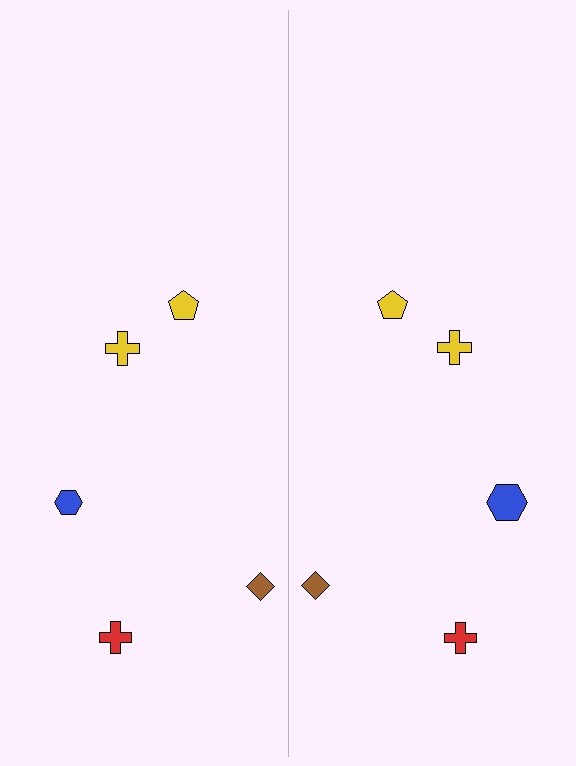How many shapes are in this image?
There are 10 shapes in this image.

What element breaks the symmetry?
The blue hexagon on the right side has a different size than its mirror counterpart.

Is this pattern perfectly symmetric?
No, the pattern is not perfectly symmetric. The blue hexagon on the right side has a different size than its mirror counterpart.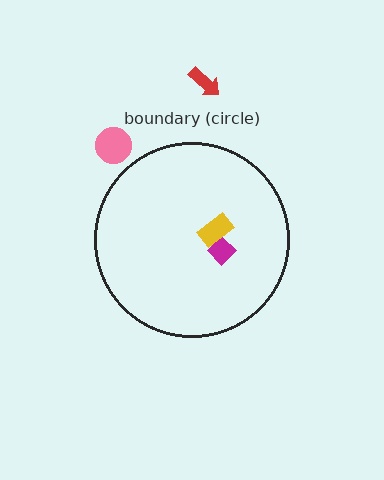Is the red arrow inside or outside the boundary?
Outside.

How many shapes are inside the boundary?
2 inside, 2 outside.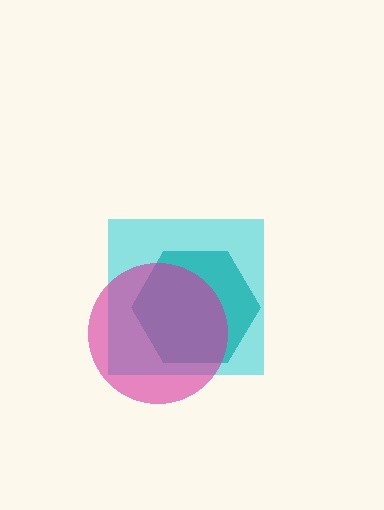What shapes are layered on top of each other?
The layered shapes are: a teal hexagon, a cyan square, a magenta circle.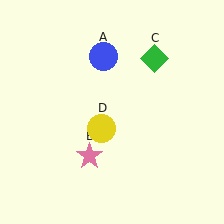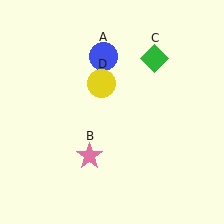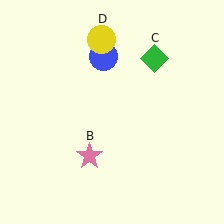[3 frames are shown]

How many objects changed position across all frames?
1 object changed position: yellow circle (object D).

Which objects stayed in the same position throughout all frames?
Blue circle (object A) and pink star (object B) and green diamond (object C) remained stationary.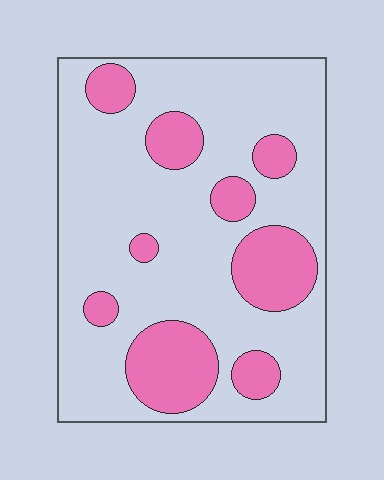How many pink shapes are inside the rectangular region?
9.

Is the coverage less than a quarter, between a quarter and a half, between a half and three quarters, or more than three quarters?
Less than a quarter.